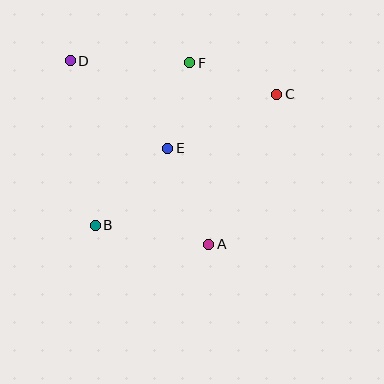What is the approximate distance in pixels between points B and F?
The distance between B and F is approximately 188 pixels.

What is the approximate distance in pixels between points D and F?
The distance between D and F is approximately 120 pixels.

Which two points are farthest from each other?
Points A and D are farthest from each other.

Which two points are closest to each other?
Points E and F are closest to each other.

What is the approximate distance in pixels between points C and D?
The distance between C and D is approximately 209 pixels.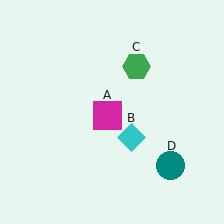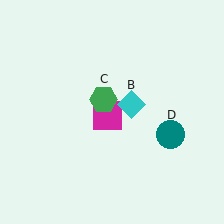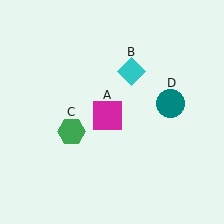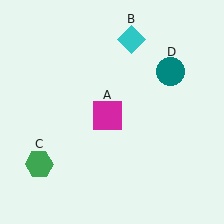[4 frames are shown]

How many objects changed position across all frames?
3 objects changed position: cyan diamond (object B), green hexagon (object C), teal circle (object D).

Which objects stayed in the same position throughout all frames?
Magenta square (object A) remained stationary.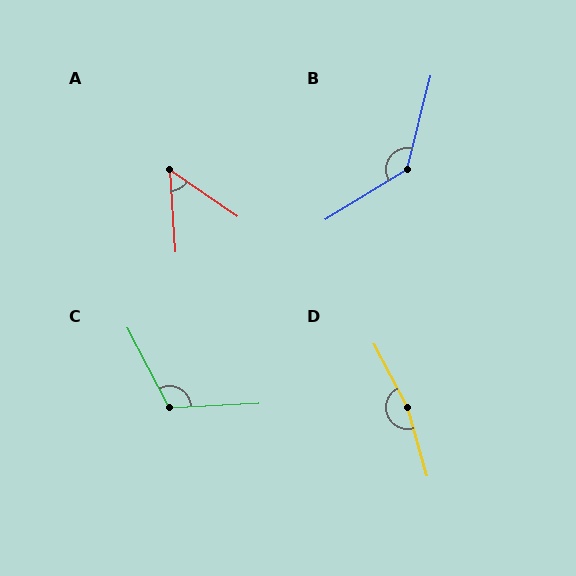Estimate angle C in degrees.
Approximately 114 degrees.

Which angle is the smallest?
A, at approximately 51 degrees.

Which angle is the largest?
D, at approximately 168 degrees.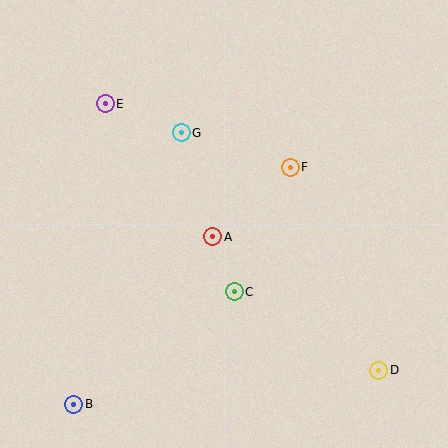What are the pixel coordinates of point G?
Point G is at (181, 133).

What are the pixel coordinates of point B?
Point B is at (74, 404).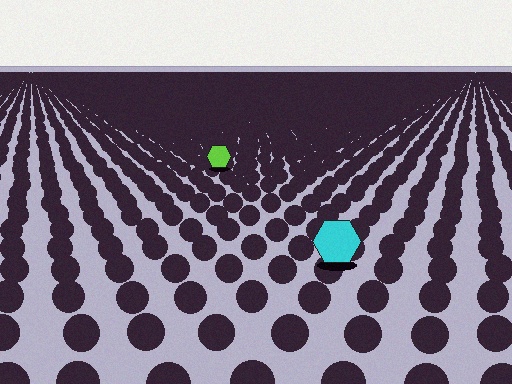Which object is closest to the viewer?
The cyan hexagon is closest. The texture marks near it are larger and more spread out.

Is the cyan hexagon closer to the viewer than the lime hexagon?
Yes. The cyan hexagon is closer — you can tell from the texture gradient: the ground texture is coarser near it.